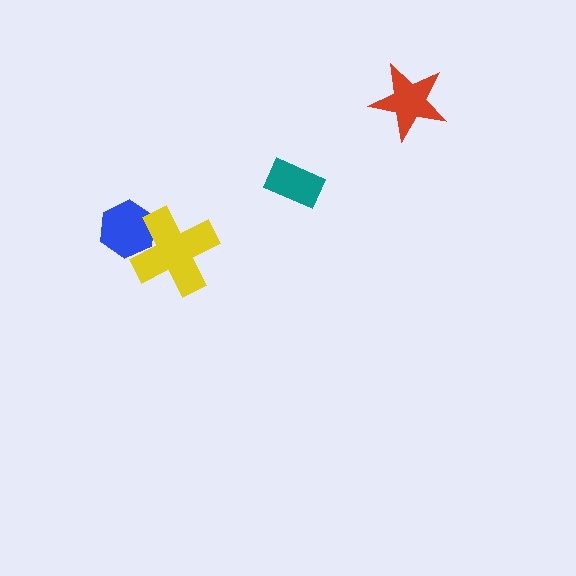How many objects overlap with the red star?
0 objects overlap with the red star.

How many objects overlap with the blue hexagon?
1 object overlaps with the blue hexagon.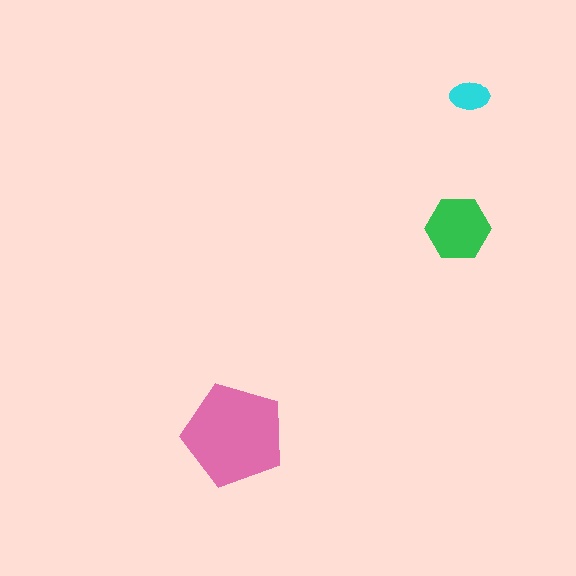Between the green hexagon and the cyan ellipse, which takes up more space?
The green hexagon.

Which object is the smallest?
The cyan ellipse.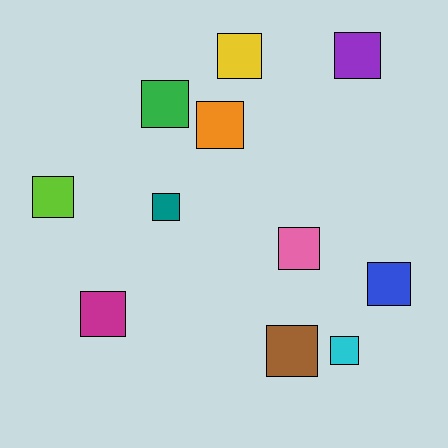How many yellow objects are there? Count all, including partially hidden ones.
There is 1 yellow object.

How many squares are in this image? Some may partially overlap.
There are 11 squares.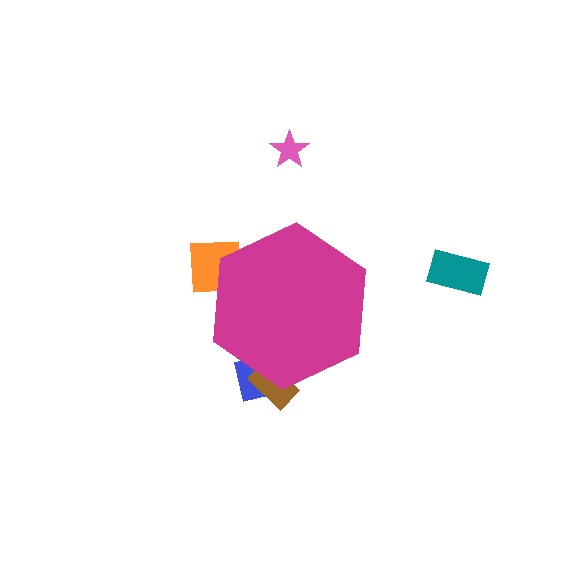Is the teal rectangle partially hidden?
No, the teal rectangle is fully visible.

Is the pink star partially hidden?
No, the pink star is fully visible.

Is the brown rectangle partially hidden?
Yes, the brown rectangle is partially hidden behind the magenta hexagon.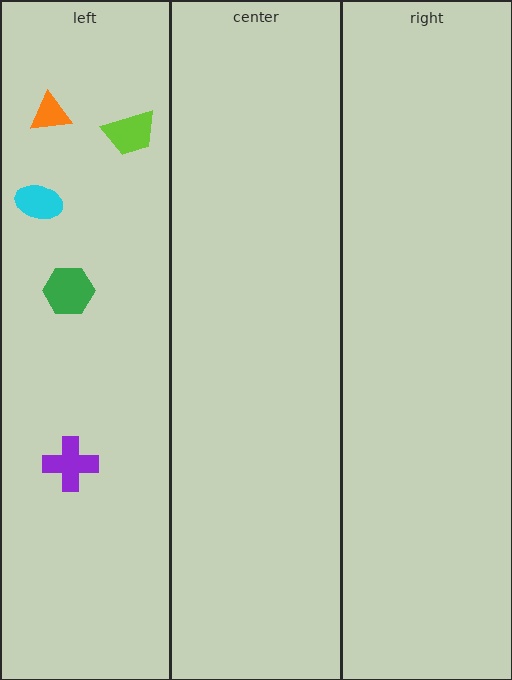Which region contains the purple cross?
The left region.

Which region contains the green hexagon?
The left region.